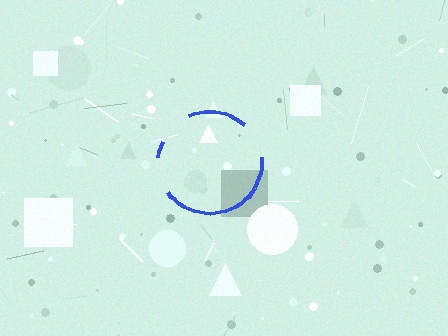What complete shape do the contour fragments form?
The contour fragments form a circle.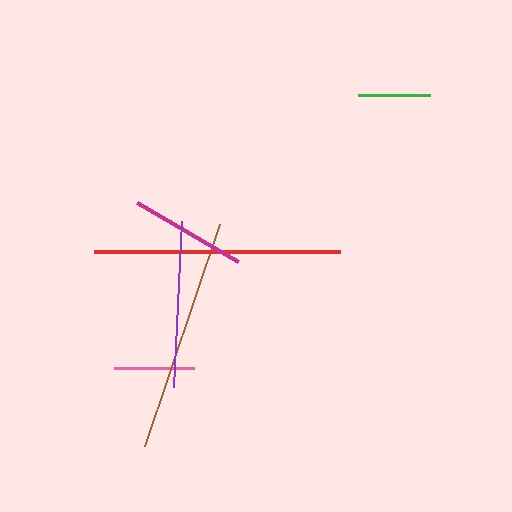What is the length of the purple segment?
The purple segment is approximately 167 pixels long.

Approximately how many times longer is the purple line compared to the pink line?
The purple line is approximately 2.1 times the length of the pink line.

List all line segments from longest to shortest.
From longest to shortest: red, brown, purple, magenta, pink, green.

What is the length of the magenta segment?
The magenta segment is approximately 118 pixels long.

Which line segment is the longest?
The red line is the longest at approximately 246 pixels.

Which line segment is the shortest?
The green line is the shortest at approximately 72 pixels.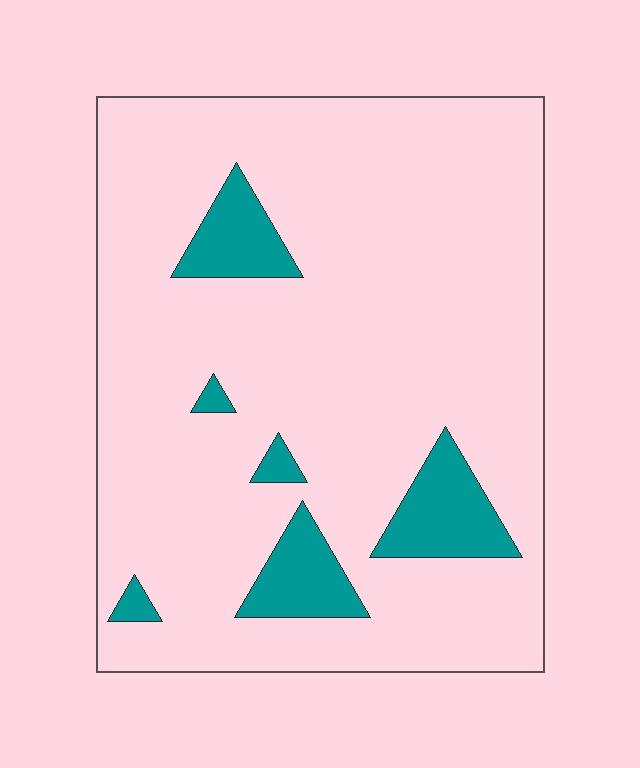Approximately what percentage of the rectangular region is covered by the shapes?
Approximately 10%.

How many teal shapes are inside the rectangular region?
6.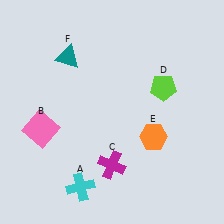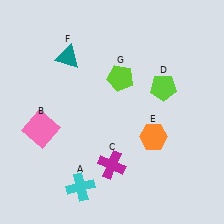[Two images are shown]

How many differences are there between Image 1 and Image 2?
There is 1 difference between the two images.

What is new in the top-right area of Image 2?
A lime pentagon (G) was added in the top-right area of Image 2.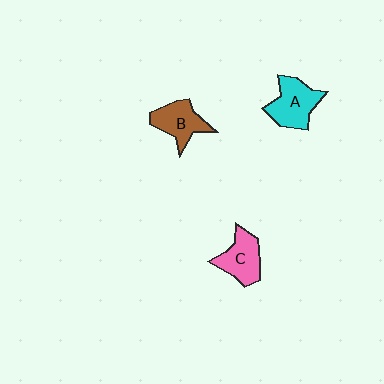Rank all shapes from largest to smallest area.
From largest to smallest: A (cyan), C (pink), B (brown).